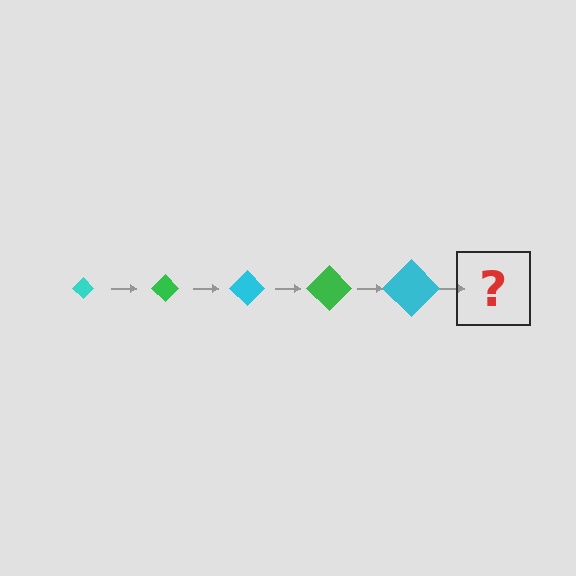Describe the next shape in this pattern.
It should be a green diamond, larger than the previous one.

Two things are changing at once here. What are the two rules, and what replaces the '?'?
The two rules are that the diamond grows larger each step and the color cycles through cyan and green. The '?' should be a green diamond, larger than the previous one.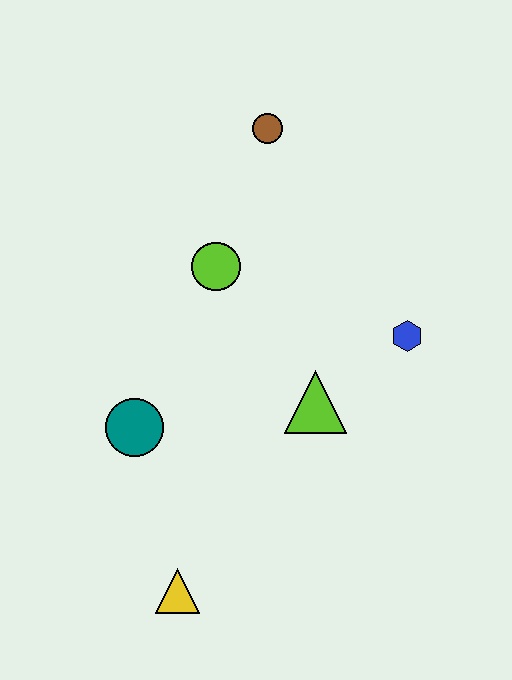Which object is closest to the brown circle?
The lime circle is closest to the brown circle.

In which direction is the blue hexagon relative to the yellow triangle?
The blue hexagon is above the yellow triangle.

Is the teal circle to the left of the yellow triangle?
Yes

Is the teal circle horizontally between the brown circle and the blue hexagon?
No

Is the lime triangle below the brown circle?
Yes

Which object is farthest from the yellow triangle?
The brown circle is farthest from the yellow triangle.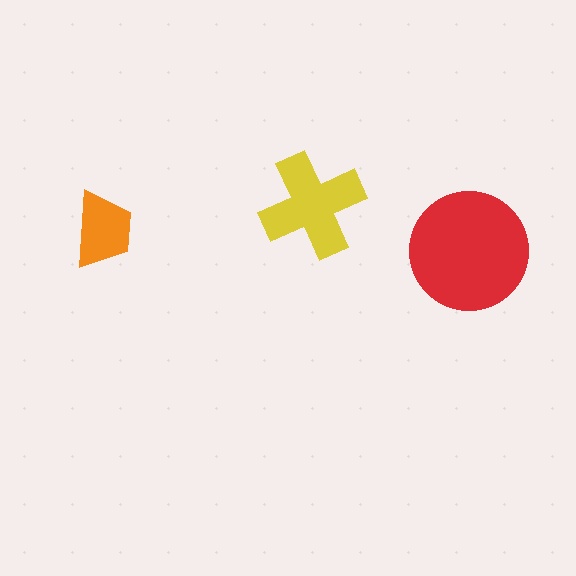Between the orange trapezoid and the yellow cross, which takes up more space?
The yellow cross.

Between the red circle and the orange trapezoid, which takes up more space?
The red circle.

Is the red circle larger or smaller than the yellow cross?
Larger.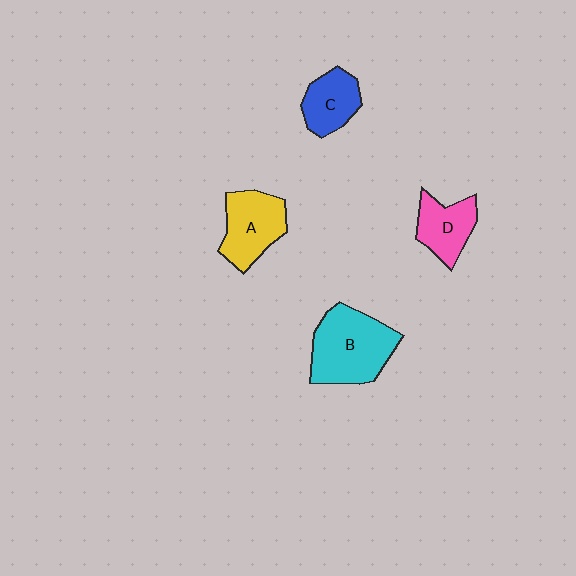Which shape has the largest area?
Shape B (cyan).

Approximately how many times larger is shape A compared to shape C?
Approximately 1.3 times.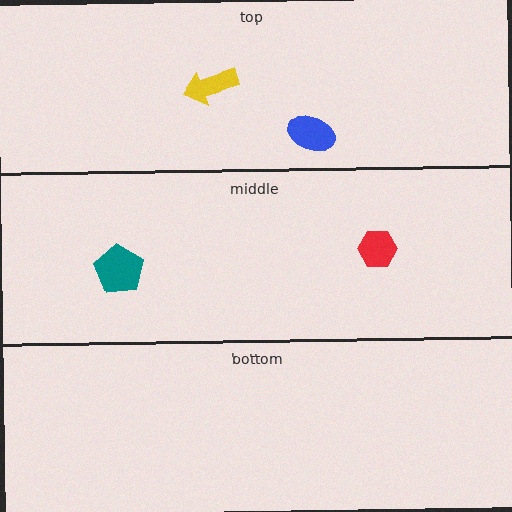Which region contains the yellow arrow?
The top region.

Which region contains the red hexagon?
The middle region.